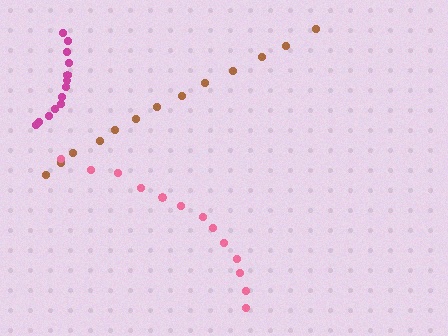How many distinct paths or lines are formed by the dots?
There are 3 distinct paths.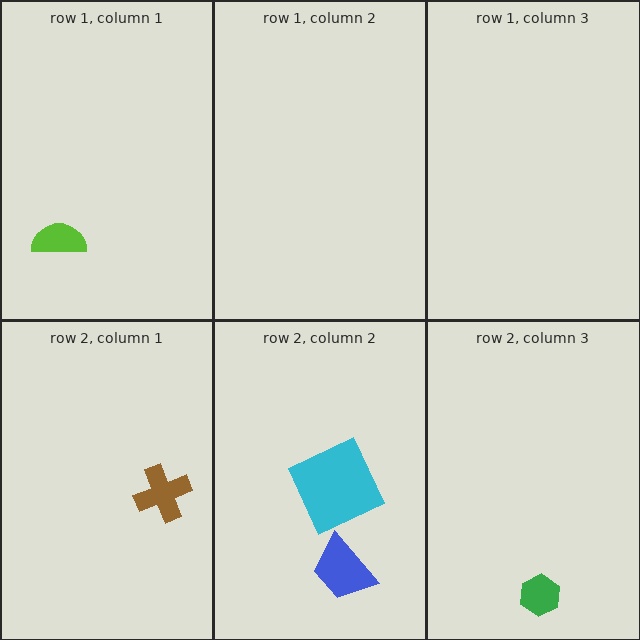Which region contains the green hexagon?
The row 2, column 3 region.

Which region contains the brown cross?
The row 2, column 1 region.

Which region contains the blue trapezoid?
The row 2, column 2 region.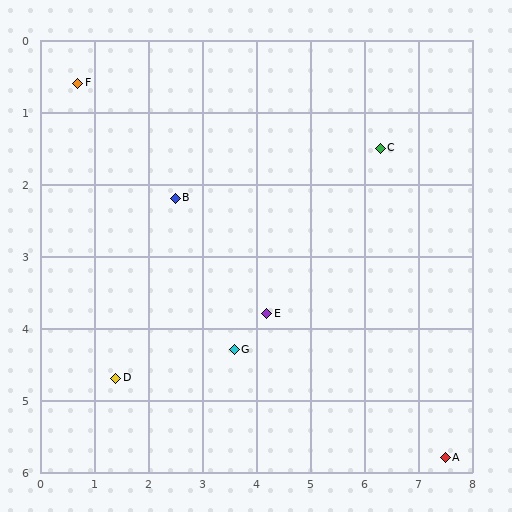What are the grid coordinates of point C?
Point C is at approximately (6.3, 1.5).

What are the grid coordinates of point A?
Point A is at approximately (7.5, 5.8).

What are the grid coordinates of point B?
Point B is at approximately (2.5, 2.2).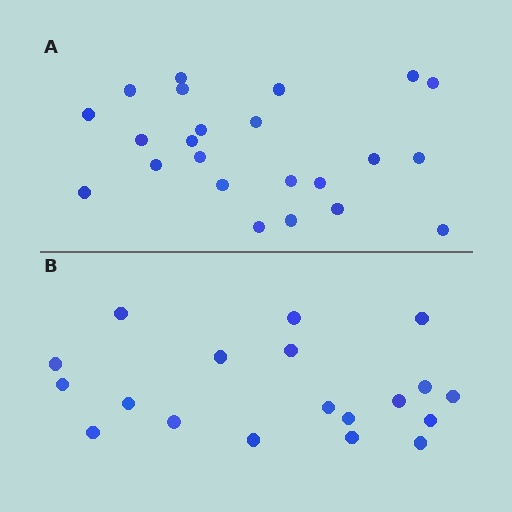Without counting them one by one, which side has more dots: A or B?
Region A (the top region) has more dots.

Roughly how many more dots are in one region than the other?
Region A has about 4 more dots than region B.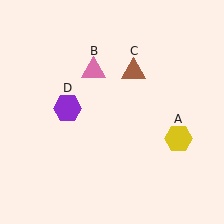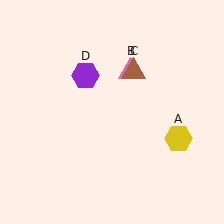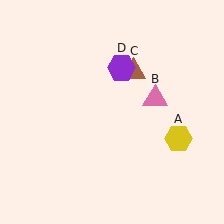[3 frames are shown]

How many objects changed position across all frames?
2 objects changed position: pink triangle (object B), purple hexagon (object D).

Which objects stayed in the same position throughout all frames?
Yellow hexagon (object A) and brown triangle (object C) remained stationary.